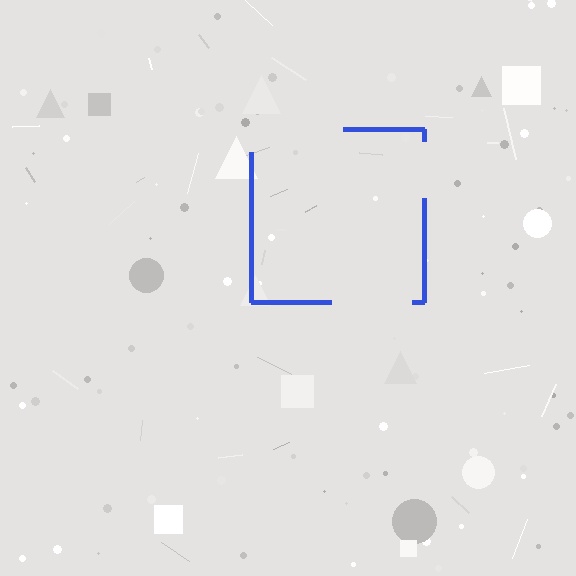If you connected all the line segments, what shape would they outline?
They would outline a square.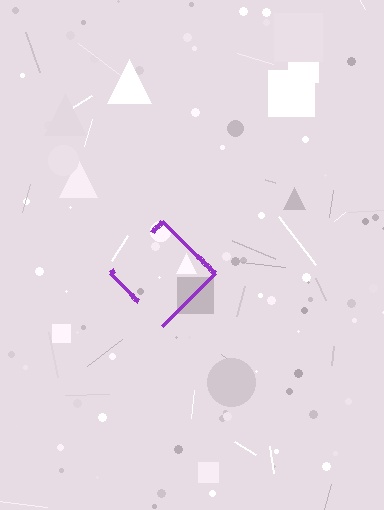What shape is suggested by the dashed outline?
The dashed outline suggests a diamond.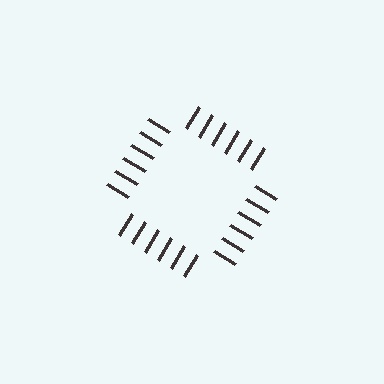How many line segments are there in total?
24 — 6 along each of the 4 edges.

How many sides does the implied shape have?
4 sides — the line-ends trace a square.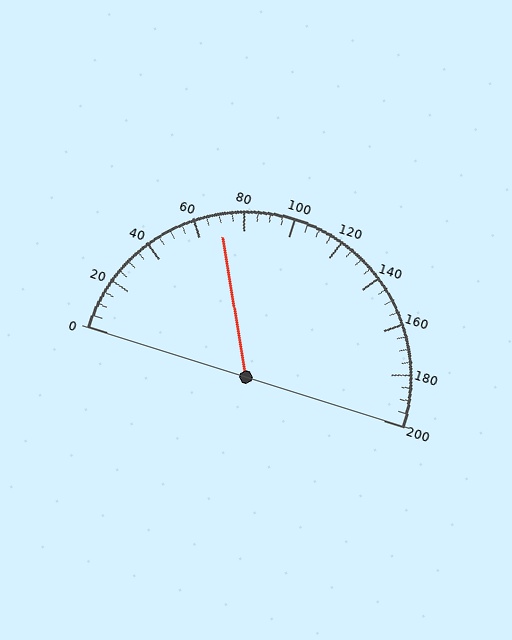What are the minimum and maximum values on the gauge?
The gauge ranges from 0 to 200.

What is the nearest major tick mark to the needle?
The nearest major tick mark is 80.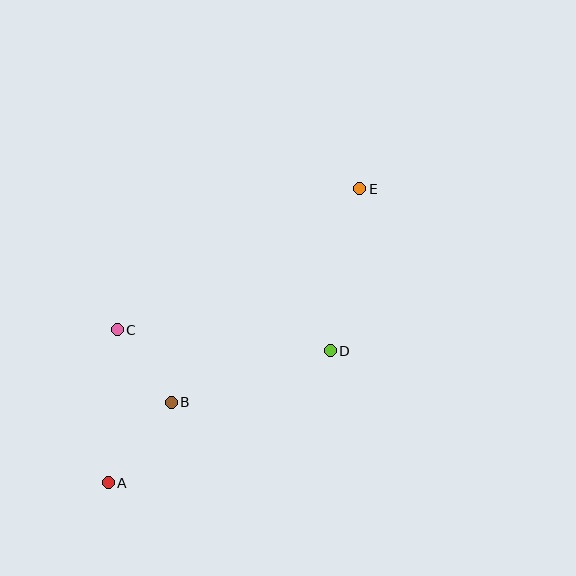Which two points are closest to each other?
Points B and C are closest to each other.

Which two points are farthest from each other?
Points A and E are farthest from each other.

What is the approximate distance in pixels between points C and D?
The distance between C and D is approximately 214 pixels.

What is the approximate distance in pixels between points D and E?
The distance between D and E is approximately 165 pixels.